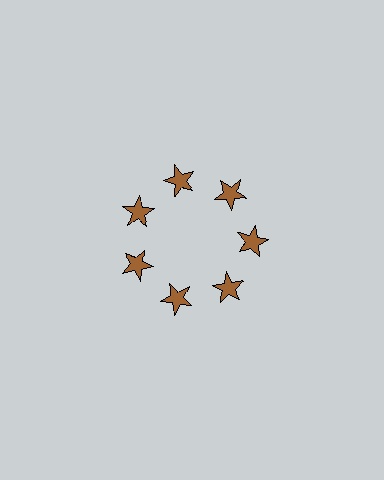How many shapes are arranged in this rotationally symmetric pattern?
There are 7 shapes, arranged in 7 groups of 1.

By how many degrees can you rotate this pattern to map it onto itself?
The pattern maps onto itself every 51 degrees of rotation.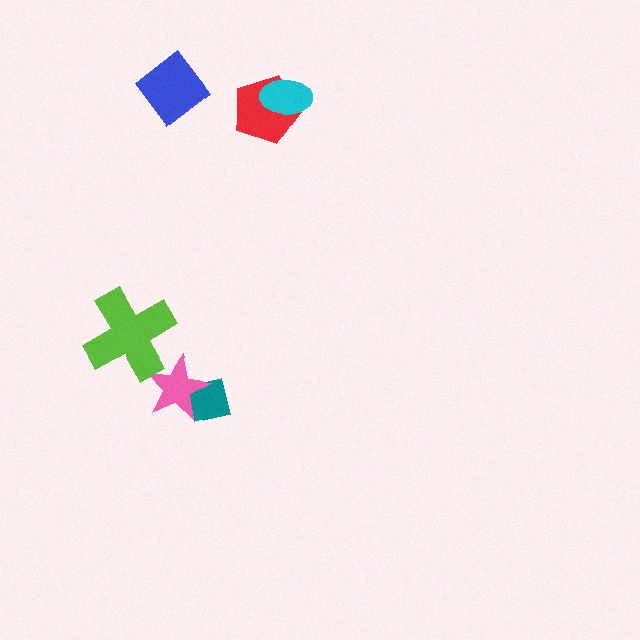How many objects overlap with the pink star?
2 objects overlap with the pink star.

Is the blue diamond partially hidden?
No, no other shape covers it.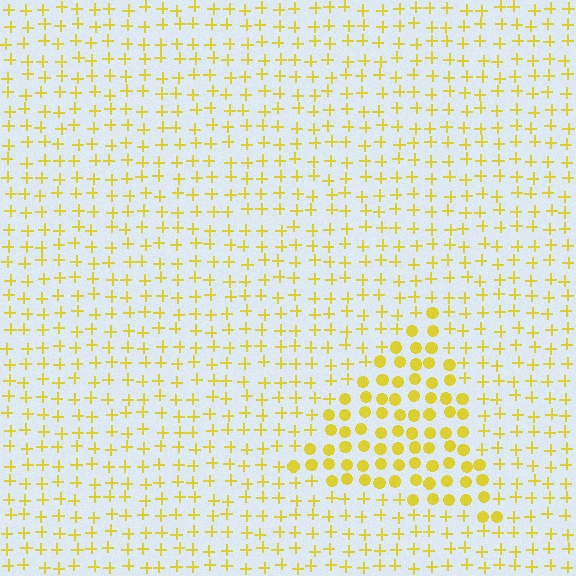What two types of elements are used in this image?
The image uses circles inside the triangle region and plus signs outside it.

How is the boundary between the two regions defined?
The boundary is defined by a change in element shape: circles inside vs. plus signs outside. All elements share the same color and spacing.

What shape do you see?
I see a triangle.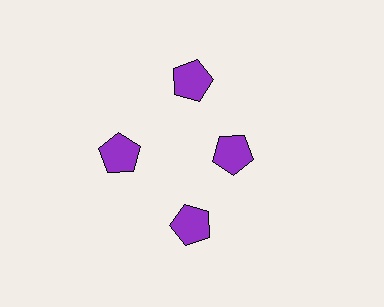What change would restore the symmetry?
The symmetry would be restored by moving it outward, back onto the ring so that all 4 pentagons sit at equal angles and equal distance from the center.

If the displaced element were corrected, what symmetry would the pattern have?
It would have 4-fold rotational symmetry — the pattern would map onto itself every 90 degrees.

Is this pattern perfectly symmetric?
No. The 4 purple pentagons are arranged in a ring, but one element near the 3 o'clock position is pulled inward toward the center, breaking the 4-fold rotational symmetry.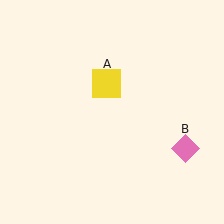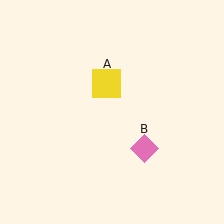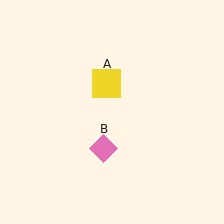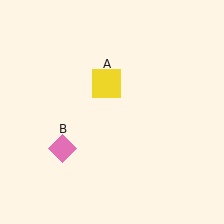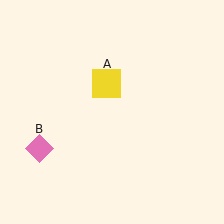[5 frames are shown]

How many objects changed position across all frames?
1 object changed position: pink diamond (object B).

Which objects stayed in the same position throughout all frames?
Yellow square (object A) remained stationary.